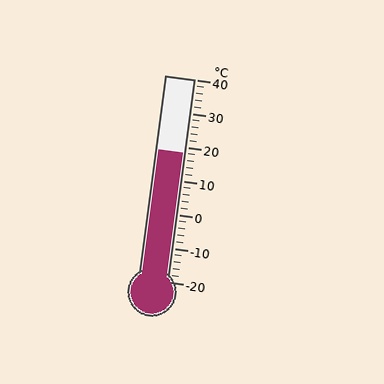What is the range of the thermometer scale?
The thermometer scale ranges from -20°C to 40°C.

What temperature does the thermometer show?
The thermometer shows approximately 18°C.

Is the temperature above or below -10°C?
The temperature is above -10°C.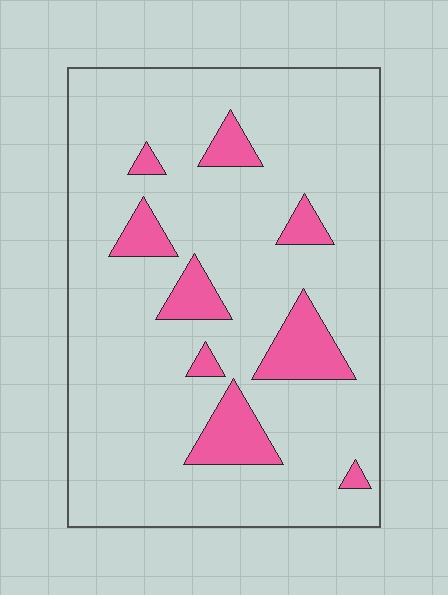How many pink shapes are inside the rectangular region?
9.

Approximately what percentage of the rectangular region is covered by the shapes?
Approximately 15%.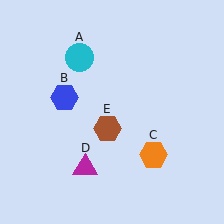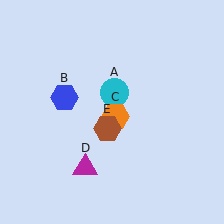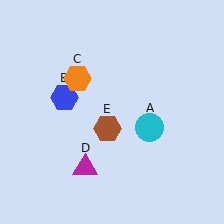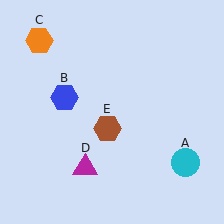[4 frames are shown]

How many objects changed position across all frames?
2 objects changed position: cyan circle (object A), orange hexagon (object C).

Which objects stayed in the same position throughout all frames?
Blue hexagon (object B) and magenta triangle (object D) and brown hexagon (object E) remained stationary.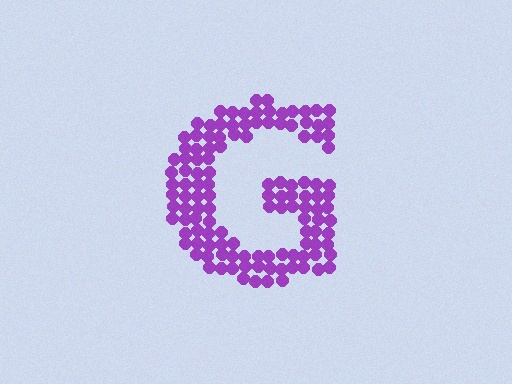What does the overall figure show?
The overall figure shows the letter G.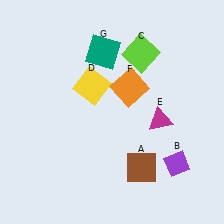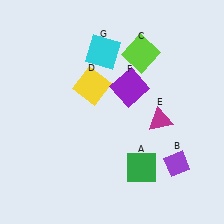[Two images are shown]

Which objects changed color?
A changed from brown to green. F changed from orange to purple. G changed from teal to cyan.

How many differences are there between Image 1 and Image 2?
There are 3 differences between the two images.